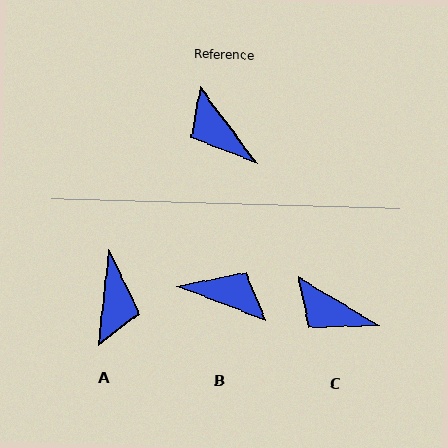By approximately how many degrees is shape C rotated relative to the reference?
Approximately 23 degrees counter-clockwise.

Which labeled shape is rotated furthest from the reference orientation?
B, about 148 degrees away.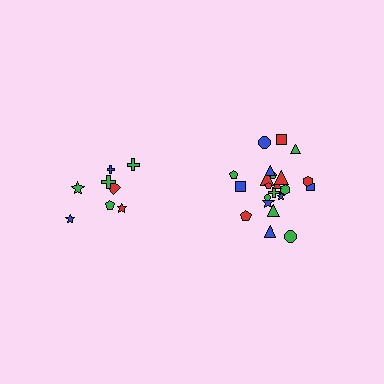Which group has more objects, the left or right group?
The right group.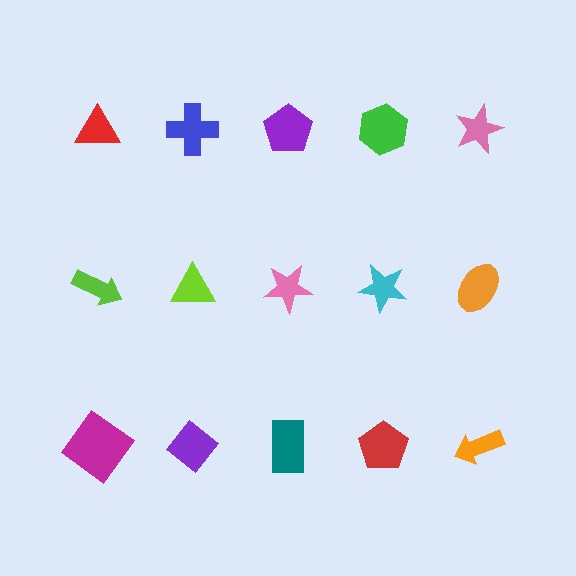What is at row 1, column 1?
A red triangle.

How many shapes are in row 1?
5 shapes.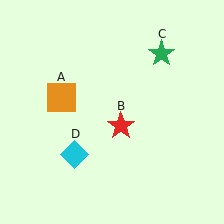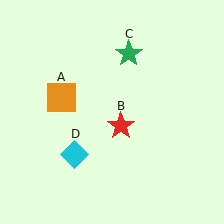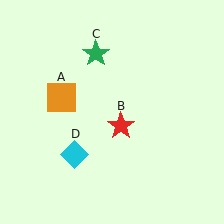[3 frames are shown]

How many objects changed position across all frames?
1 object changed position: green star (object C).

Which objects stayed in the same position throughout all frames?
Orange square (object A) and red star (object B) and cyan diamond (object D) remained stationary.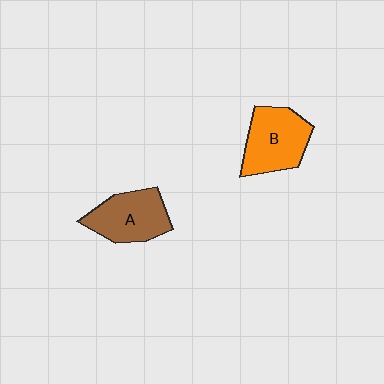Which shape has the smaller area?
Shape A (brown).